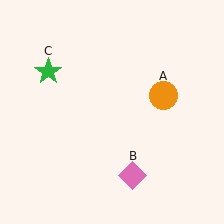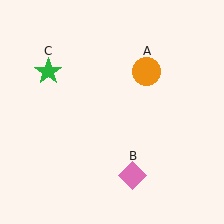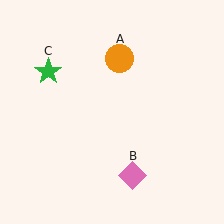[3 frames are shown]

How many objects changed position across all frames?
1 object changed position: orange circle (object A).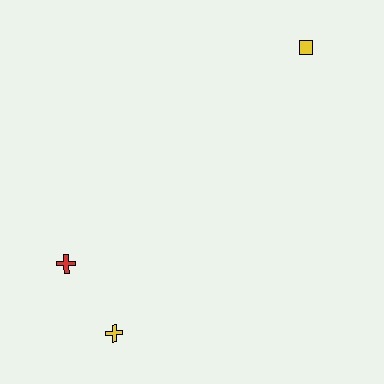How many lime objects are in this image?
There are no lime objects.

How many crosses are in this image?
There are 2 crosses.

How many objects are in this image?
There are 3 objects.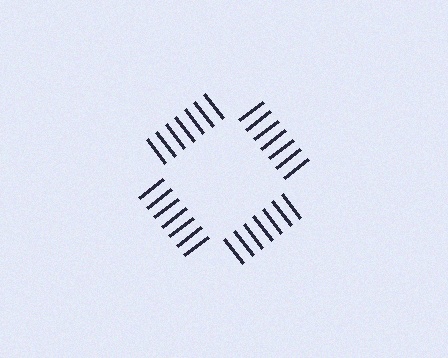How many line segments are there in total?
28 — 7 along each of the 4 edges.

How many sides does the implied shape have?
4 sides — the line-ends trace a square.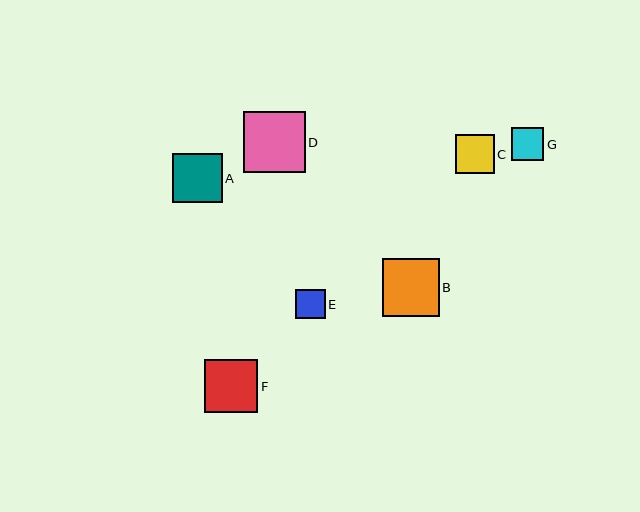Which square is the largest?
Square D is the largest with a size of approximately 62 pixels.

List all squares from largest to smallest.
From largest to smallest: D, B, F, A, C, G, E.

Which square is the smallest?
Square E is the smallest with a size of approximately 29 pixels.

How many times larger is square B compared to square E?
Square B is approximately 1.9 times the size of square E.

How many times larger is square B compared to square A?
Square B is approximately 1.2 times the size of square A.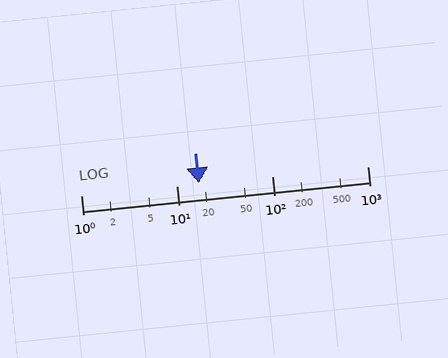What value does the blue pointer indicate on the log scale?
The pointer indicates approximately 17.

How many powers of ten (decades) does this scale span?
The scale spans 3 decades, from 1 to 1000.